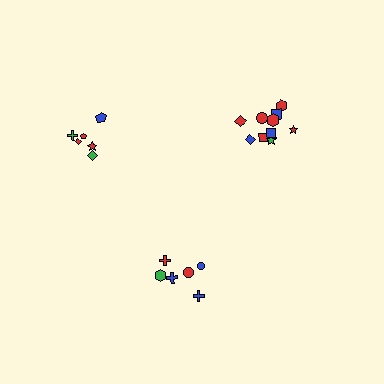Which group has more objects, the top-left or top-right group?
The top-right group.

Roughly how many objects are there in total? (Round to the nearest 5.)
Roughly 20 objects in total.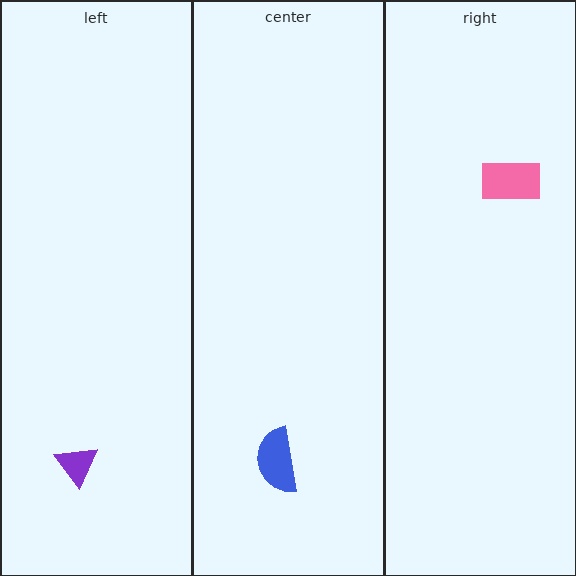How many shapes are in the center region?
1.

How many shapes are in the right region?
1.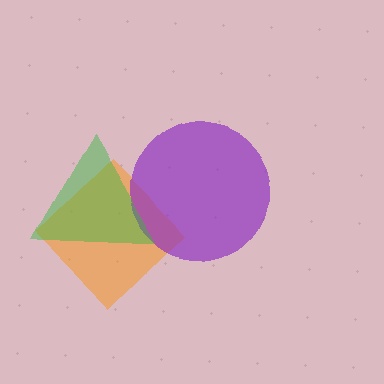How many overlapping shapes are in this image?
There are 3 overlapping shapes in the image.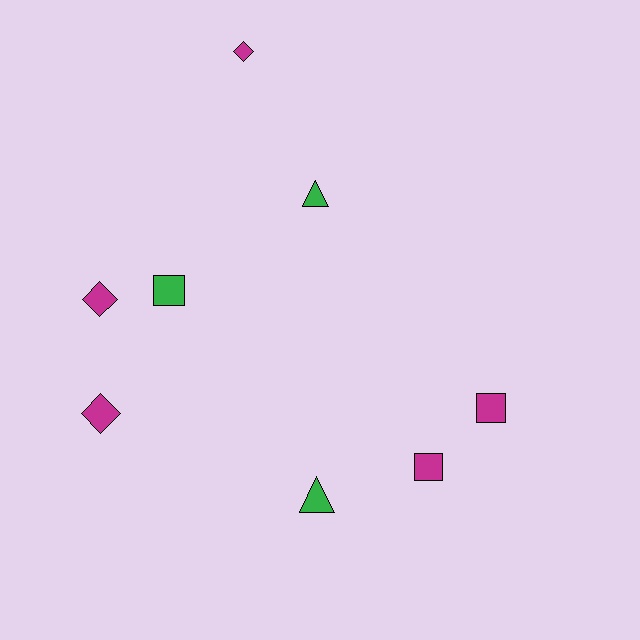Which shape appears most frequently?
Square, with 3 objects.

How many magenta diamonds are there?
There are 3 magenta diamonds.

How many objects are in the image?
There are 8 objects.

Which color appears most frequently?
Magenta, with 5 objects.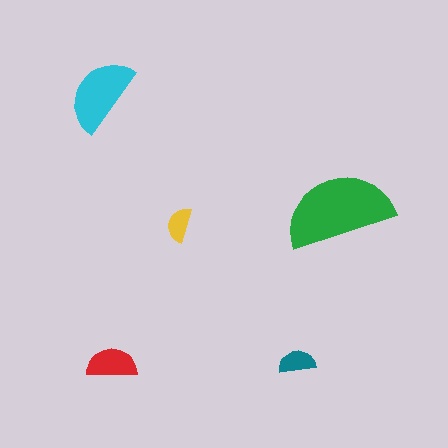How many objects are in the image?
There are 5 objects in the image.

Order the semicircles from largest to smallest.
the green one, the cyan one, the red one, the teal one, the yellow one.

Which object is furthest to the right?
The green semicircle is rightmost.